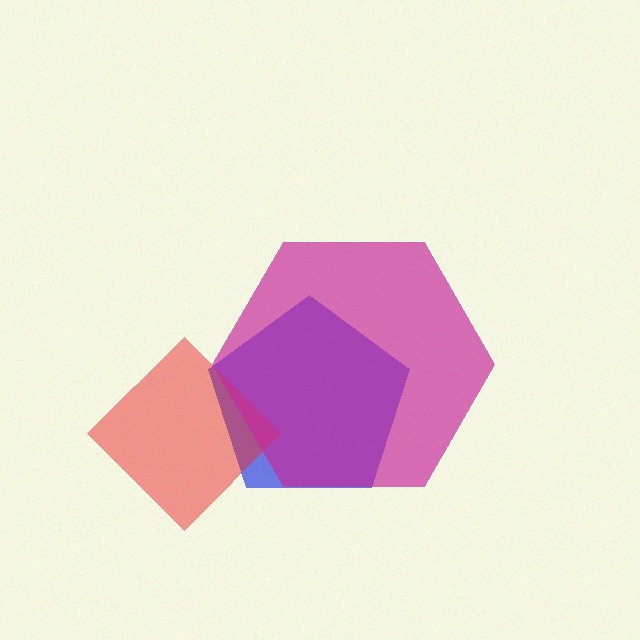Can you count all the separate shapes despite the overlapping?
Yes, there are 3 separate shapes.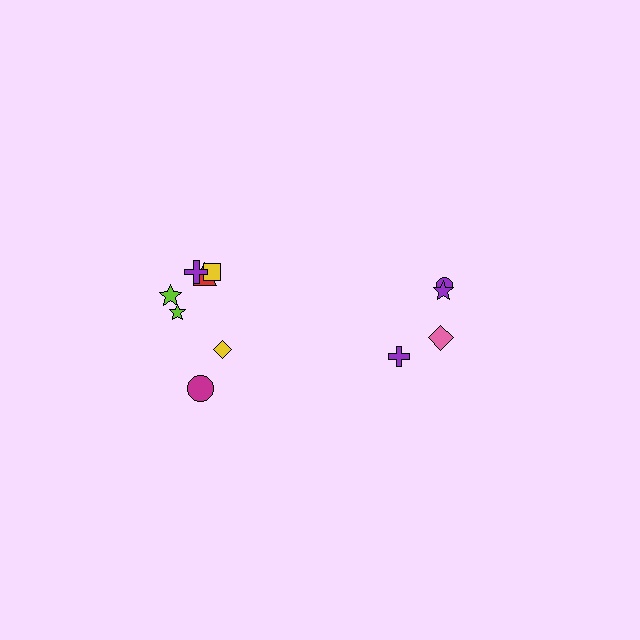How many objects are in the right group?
There are 4 objects.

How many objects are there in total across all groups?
There are 11 objects.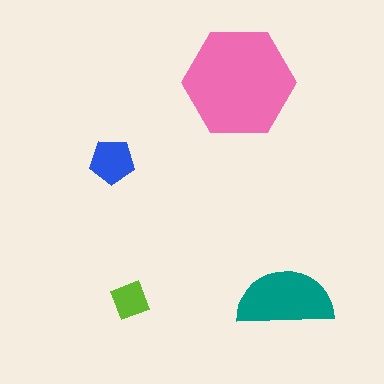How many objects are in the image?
There are 4 objects in the image.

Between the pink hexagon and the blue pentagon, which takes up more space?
The pink hexagon.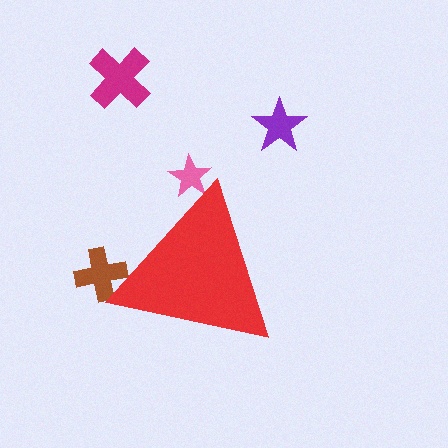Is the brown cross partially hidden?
Yes, the brown cross is partially hidden behind the red triangle.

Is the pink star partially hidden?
Yes, the pink star is partially hidden behind the red triangle.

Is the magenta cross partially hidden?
No, the magenta cross is fully visible.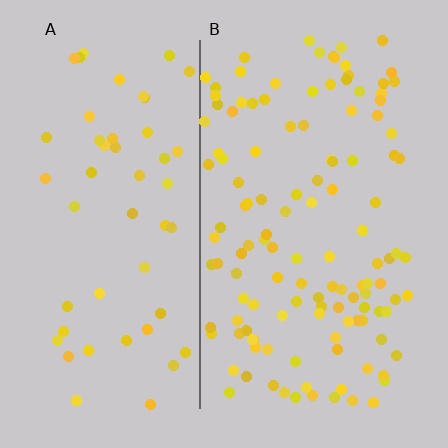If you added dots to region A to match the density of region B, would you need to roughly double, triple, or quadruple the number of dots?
Approximately double.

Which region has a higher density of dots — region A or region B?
B (the right).